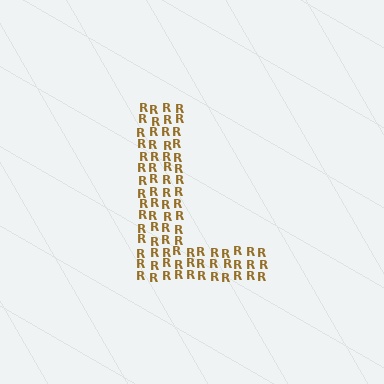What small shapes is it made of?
It is made of small letter R's.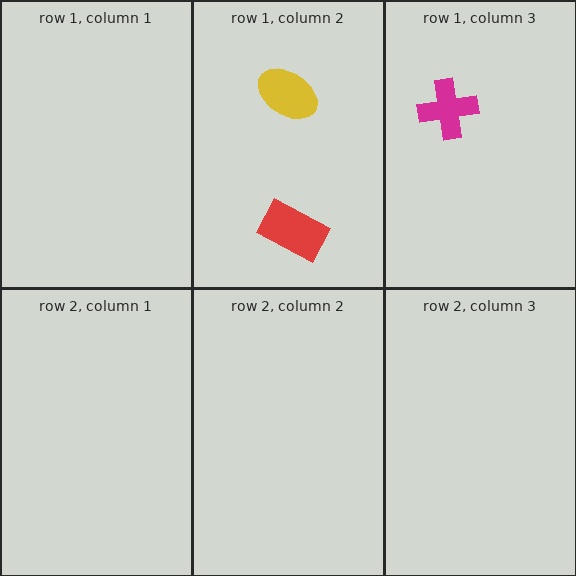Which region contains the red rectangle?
The row 1, column 2 region.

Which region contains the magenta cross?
The row 1, column 3 region.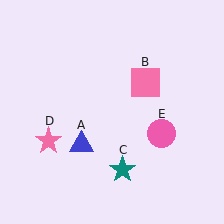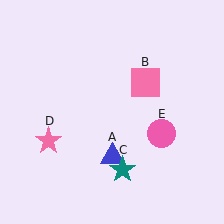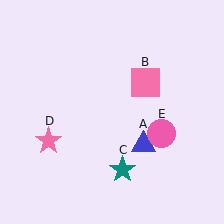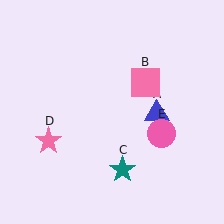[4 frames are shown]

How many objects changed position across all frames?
1 object changed position: blue triangle (object A).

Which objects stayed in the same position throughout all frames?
Pink square (object B) and teal star (object C) and pink star (object D) and pink circle (object E) remained stationary.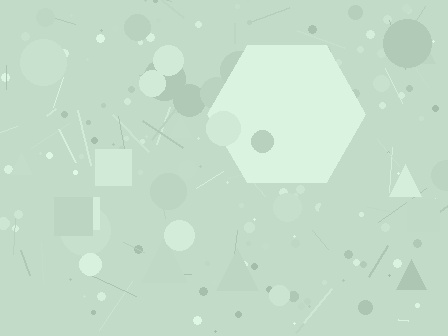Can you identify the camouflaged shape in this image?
The camouflaged shape is a hexagon.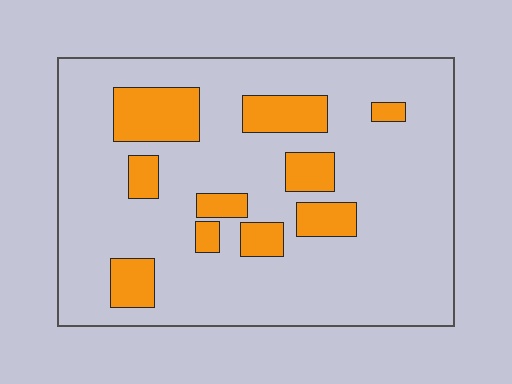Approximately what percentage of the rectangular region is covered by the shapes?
Approximately 20%.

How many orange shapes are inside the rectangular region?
10.